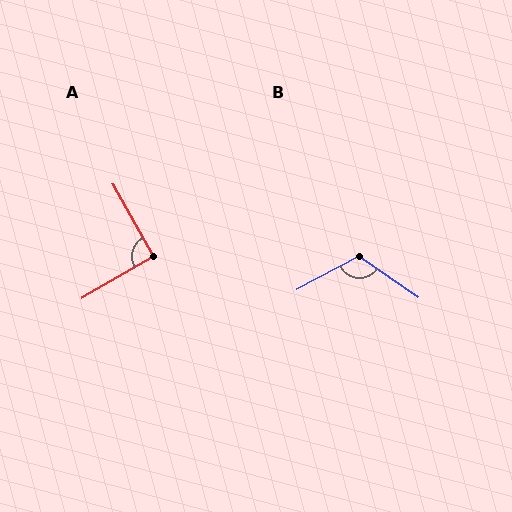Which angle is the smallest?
A, at approximately 92 degrees.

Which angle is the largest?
B, at approximately 117 degrees.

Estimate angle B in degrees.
Approximately 117 degrees.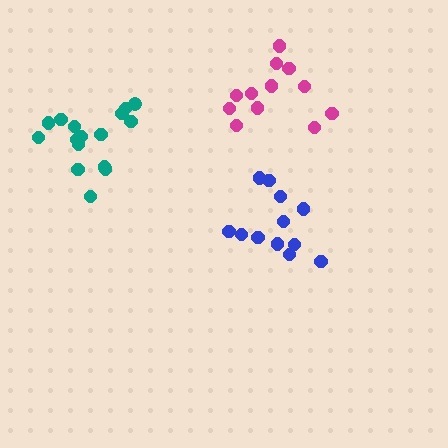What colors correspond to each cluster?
The clusters are colored: blue, teal, magenta.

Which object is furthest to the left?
The teal cluster is leftmost.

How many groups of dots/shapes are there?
There are 3 groups.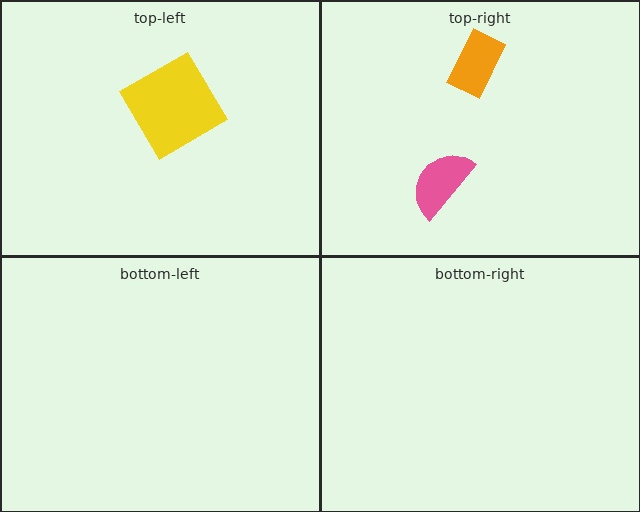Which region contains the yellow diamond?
The top-left region.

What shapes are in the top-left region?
The yellow diamond.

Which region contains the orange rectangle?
The top-right region.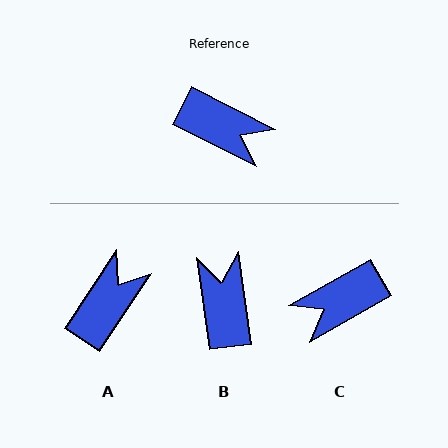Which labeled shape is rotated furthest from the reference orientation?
B, about 125 degrees away.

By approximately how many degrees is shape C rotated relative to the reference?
Approximately 123 degrees clockwise.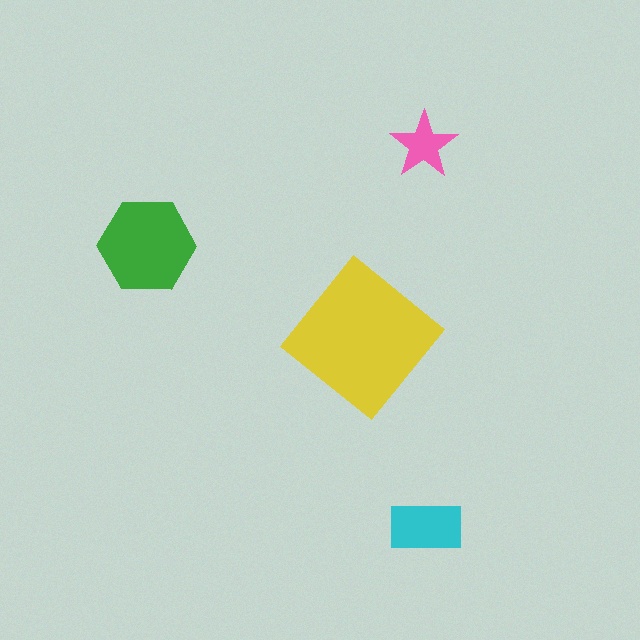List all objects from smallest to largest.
The pink star, the cyan rectangle, the green hexagon, the yellow diamond.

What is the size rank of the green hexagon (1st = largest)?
2nd.